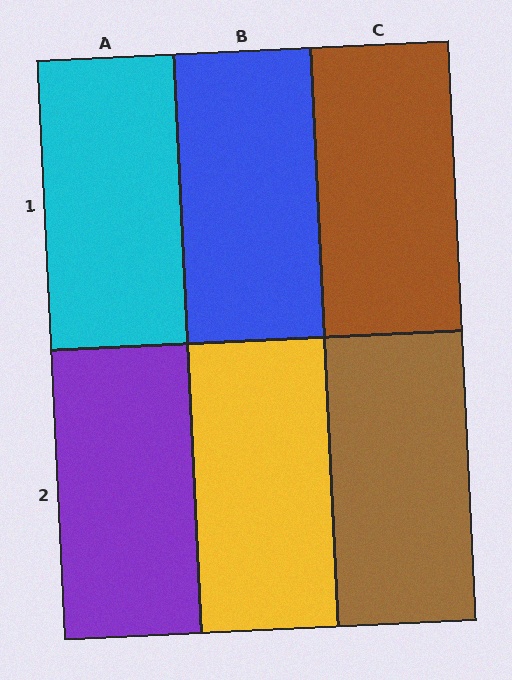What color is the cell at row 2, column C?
Brown.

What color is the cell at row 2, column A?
Purple.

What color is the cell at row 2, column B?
Yellow.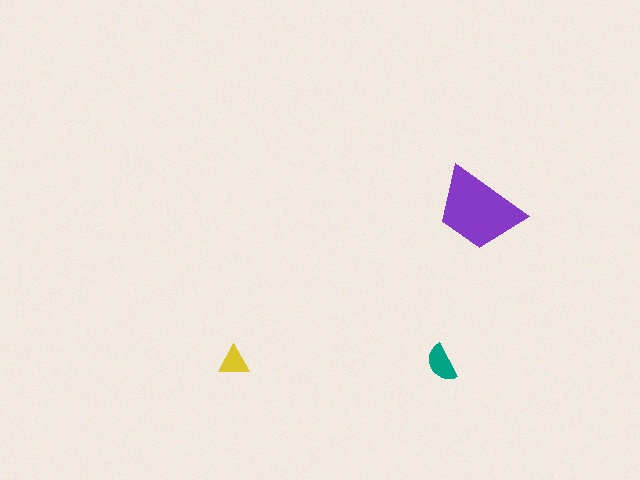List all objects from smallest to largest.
The yellow triangle, the teal semicircle, the purple trapezoid.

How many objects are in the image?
There are 3 objects in the image.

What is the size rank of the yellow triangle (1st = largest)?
3rd.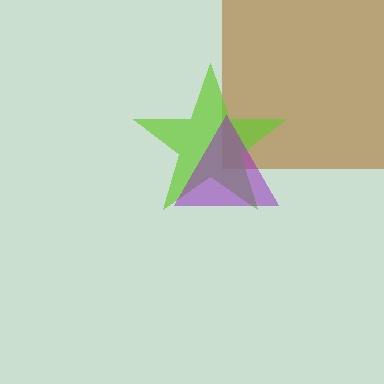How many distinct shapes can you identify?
There are 3 distinct shapes: a brown square, a lime star, a purple triangle.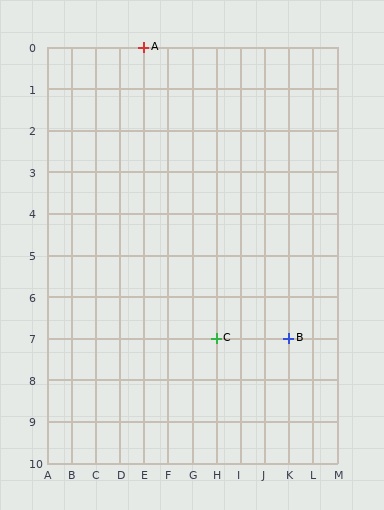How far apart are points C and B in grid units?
Points C and B are 3 columns apart.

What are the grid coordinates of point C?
Point C is at grid coordinates (H, 7).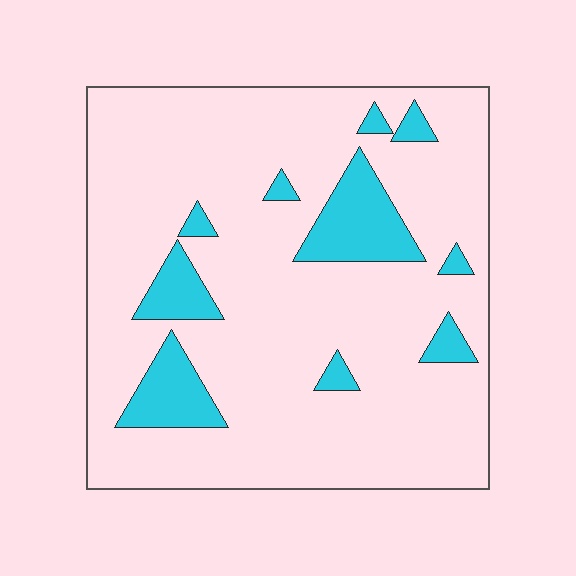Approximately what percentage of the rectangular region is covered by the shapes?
Approximately 15%.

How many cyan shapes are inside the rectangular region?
10.